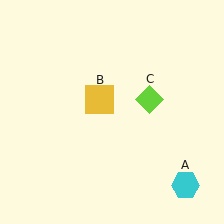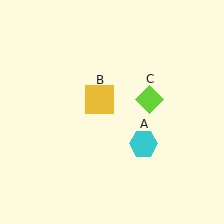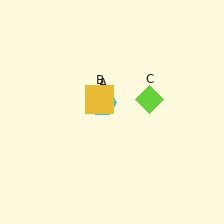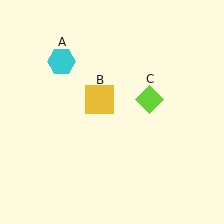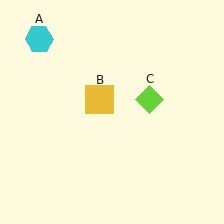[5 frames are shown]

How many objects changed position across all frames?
1 object changed position: cyan hexagon (object A).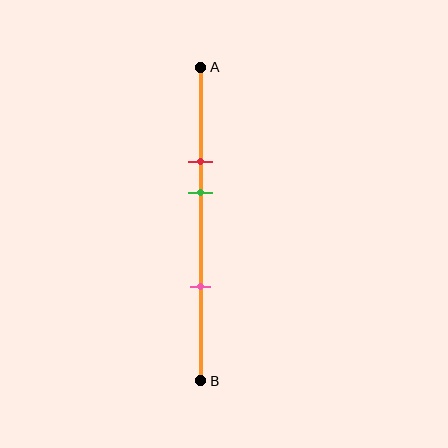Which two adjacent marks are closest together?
The red and green marks are the closest adjacent pair.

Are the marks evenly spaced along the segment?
No, the marks are not evenly spaced.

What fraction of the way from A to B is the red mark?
The red mark is approximately 30% (0.3) of the way from A to B.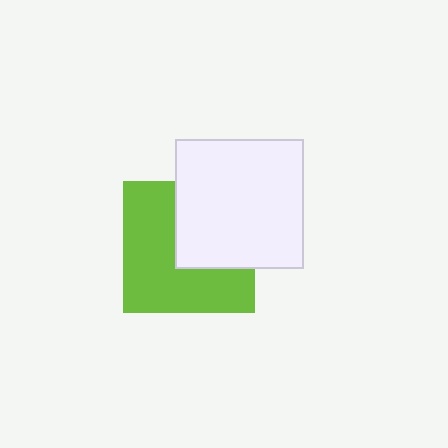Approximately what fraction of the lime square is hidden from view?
Roughly 40% of the lime square is hidden behind the white square.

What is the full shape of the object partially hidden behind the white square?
The partially hidden object is a lime square.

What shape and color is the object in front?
The object in front is a white square.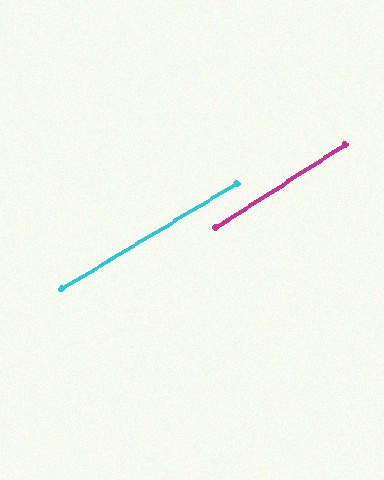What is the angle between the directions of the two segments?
Approximately 1 degree.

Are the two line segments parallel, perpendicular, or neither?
Parallel — their directions differ by only 1.4°.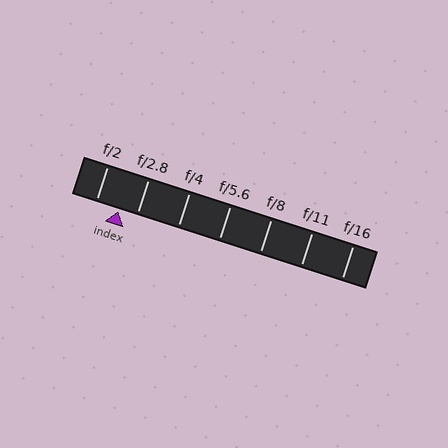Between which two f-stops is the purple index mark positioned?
The index mark is between f/2 and f/2.8.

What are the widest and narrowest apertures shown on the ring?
The widest aperture shown is f/2 and the narrowest is f/16.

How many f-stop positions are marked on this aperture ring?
There are 7 f-stop positions marked.